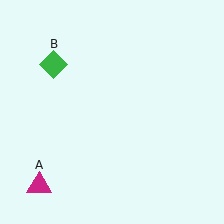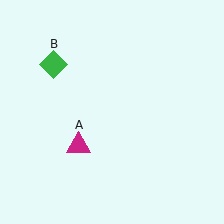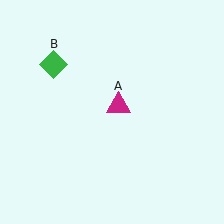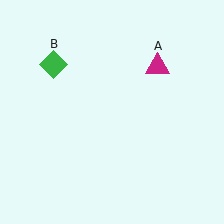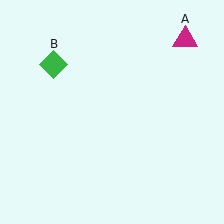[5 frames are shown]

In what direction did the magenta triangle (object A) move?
The magenta triangle (object A) moved up and to the right.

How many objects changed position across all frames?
1 object changed position: magenta triangle (object A).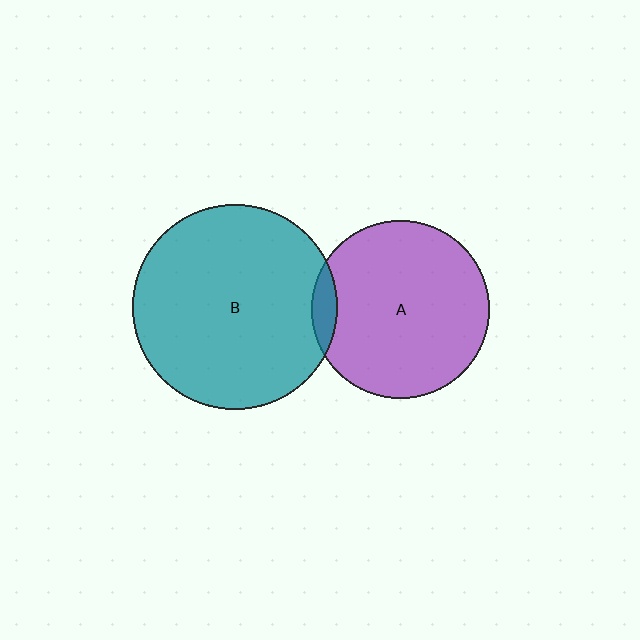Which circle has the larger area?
Circle B (teal).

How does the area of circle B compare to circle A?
Approximately 1.3 times.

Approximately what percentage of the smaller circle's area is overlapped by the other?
Approximately 5%.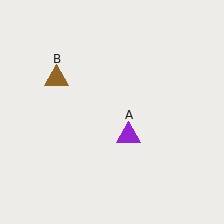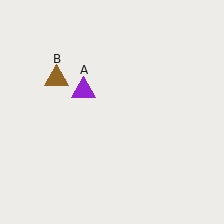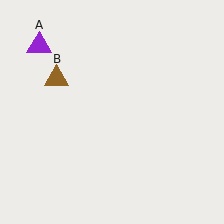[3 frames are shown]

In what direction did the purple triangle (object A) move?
The purple triangle (object A) moved up and to the left.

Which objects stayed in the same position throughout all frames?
Brown triangle (object B) remained stationary.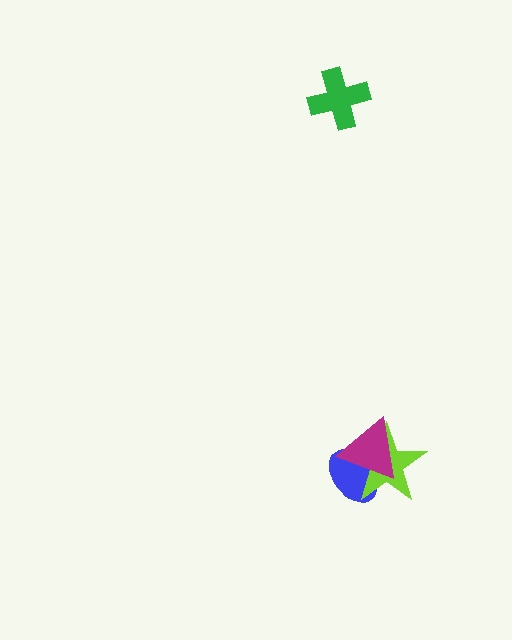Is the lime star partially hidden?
Yes, it is partially covered by another shape.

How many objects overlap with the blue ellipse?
2 objects overlap with the blue ellipse.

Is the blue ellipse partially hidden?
Yes, it is partially covered by another shape.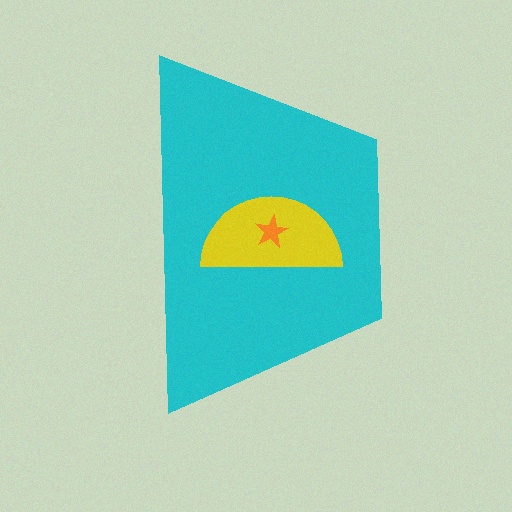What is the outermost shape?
The cyan trapezoid.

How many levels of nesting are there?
3.